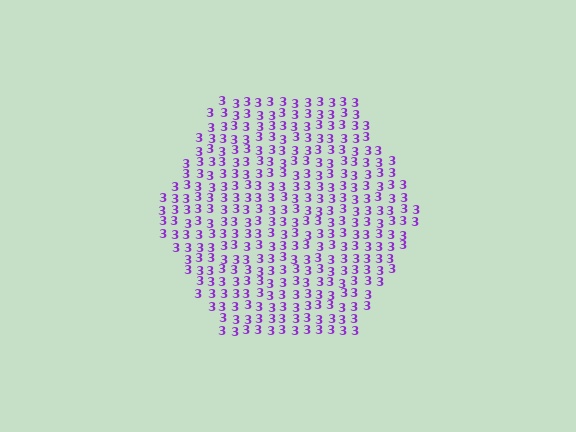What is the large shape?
The large shape is a hexagon.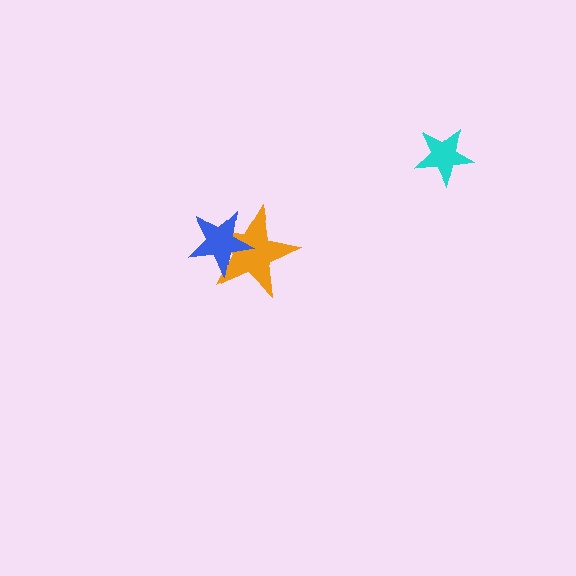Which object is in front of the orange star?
The blue star is in front of the orange star.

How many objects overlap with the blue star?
1 object overlaps with the blue star.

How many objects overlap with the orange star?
1 object overlaps with the orange star.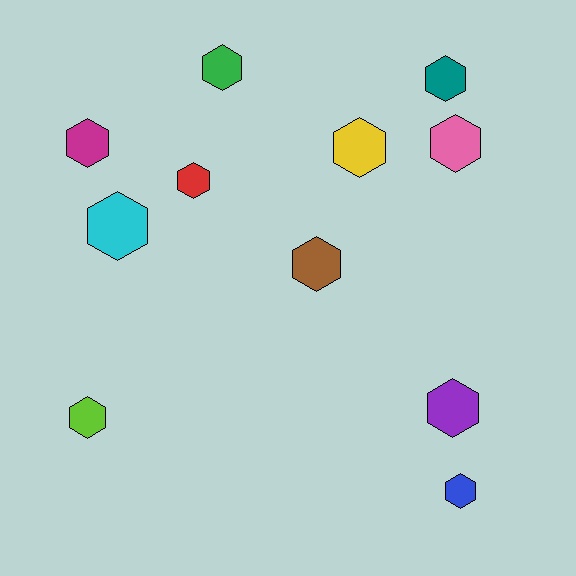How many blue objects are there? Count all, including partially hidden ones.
There is 1 blue object.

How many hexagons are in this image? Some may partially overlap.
There are 11 hexagons.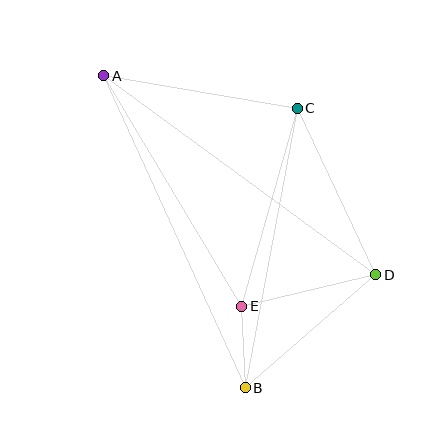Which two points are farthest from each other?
Points A and B are farthest from each other.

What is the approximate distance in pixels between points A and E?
The distance between A and E is approximately 268 pixels.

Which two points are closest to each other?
Points B and E are closest to each other.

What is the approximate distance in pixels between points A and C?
The distance between A and C is approximately 196 pixels.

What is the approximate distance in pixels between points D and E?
The distance between D and E is approximately 137 pixels.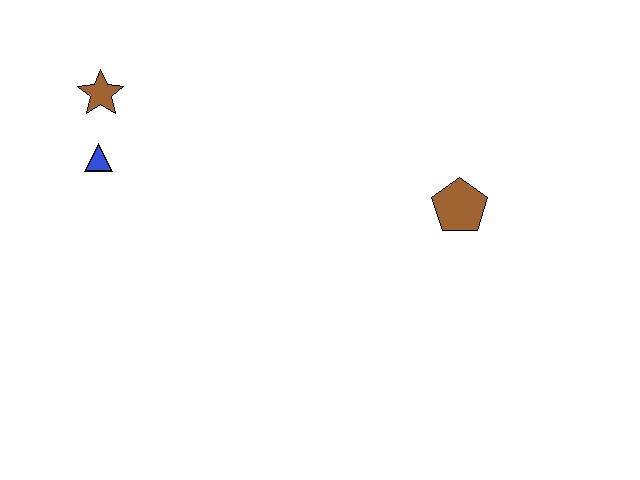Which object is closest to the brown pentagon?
The blue triangle is closest to the brown pentagon.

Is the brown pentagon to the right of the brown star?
Yes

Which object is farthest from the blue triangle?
The brown pentagon is farthest from the blue triangle.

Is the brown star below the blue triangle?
No